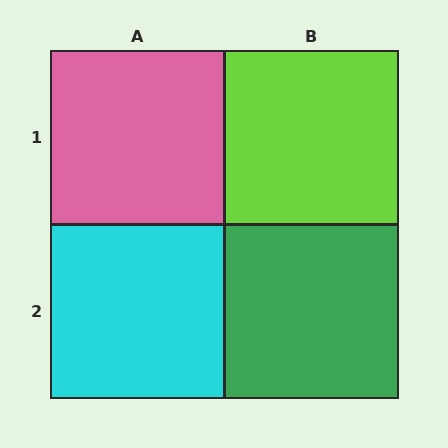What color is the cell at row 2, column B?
Green.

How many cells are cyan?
1 cell is cyan.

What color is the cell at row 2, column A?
Cyan.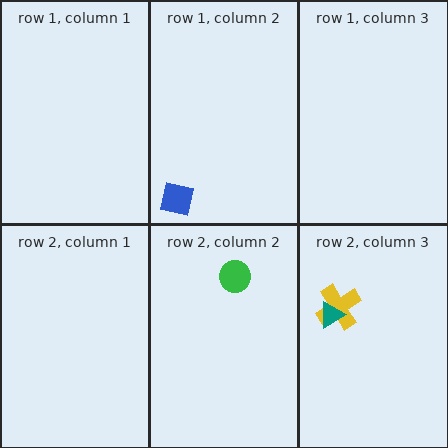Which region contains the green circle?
The row 2, column 2 region.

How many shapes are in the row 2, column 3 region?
2.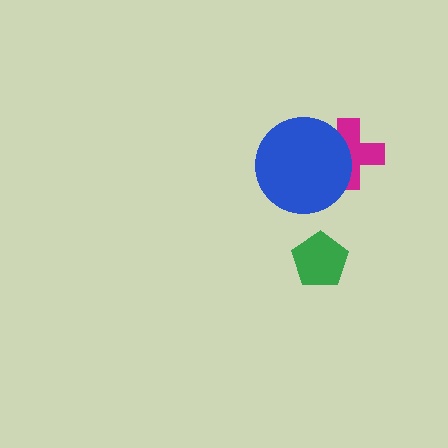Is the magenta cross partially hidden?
Yes, it is partially covered by another shape.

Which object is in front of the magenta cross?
The blue circle is in front of the magenta cross.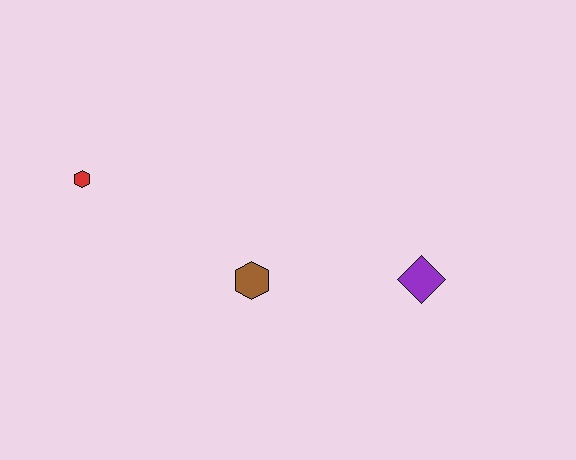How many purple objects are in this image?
There is 1 purple object.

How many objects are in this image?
There are 3 objects.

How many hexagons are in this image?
There are 2 hexagons.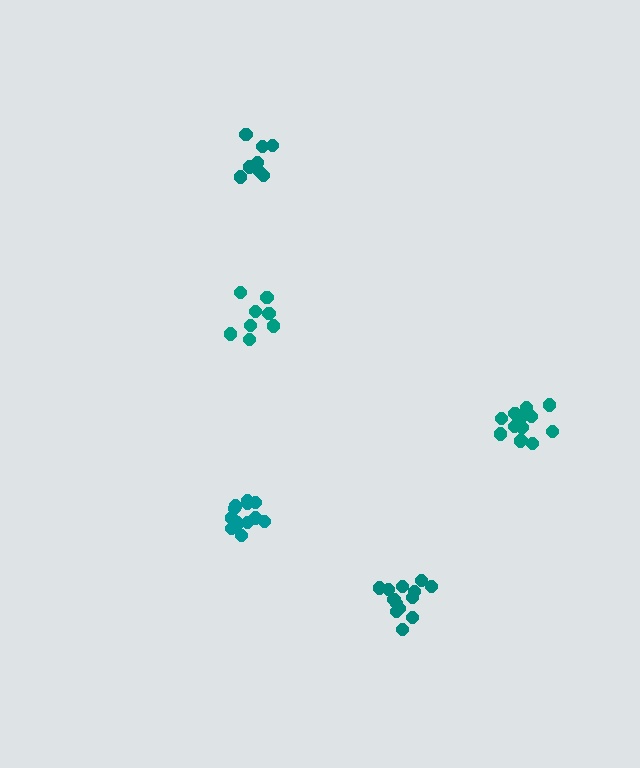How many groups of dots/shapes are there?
There are 5 groups.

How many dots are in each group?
Group 1: 14 dots, Group 2: 8 dots, Group 3: 8 dots, Group 4: 13 dots, Group 5: 13 dots (56 total).